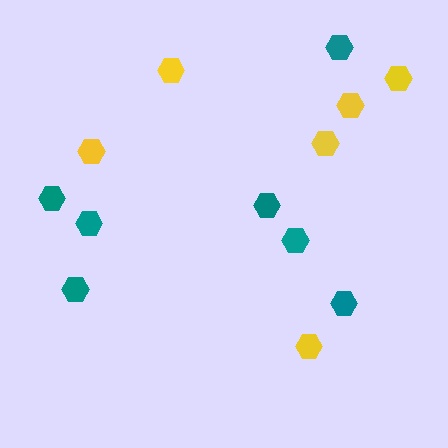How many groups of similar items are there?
There are 2 groups: one group of teal hexagons (7) and one group of yellow hexagons (6).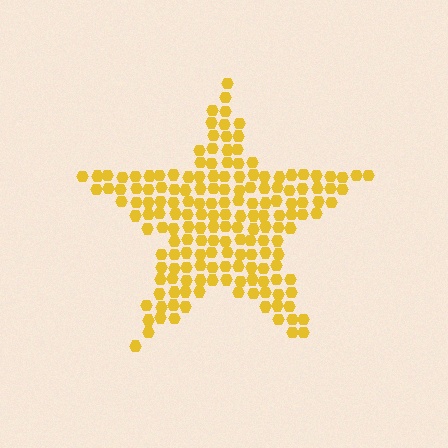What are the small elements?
The small elements are hexagons.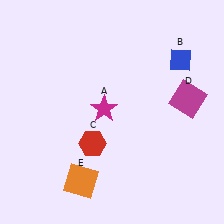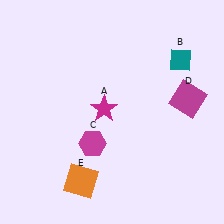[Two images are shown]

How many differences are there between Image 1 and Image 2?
There are 2 differences between the two images.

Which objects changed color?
B changed from blue to teal. C changed from red to magenta.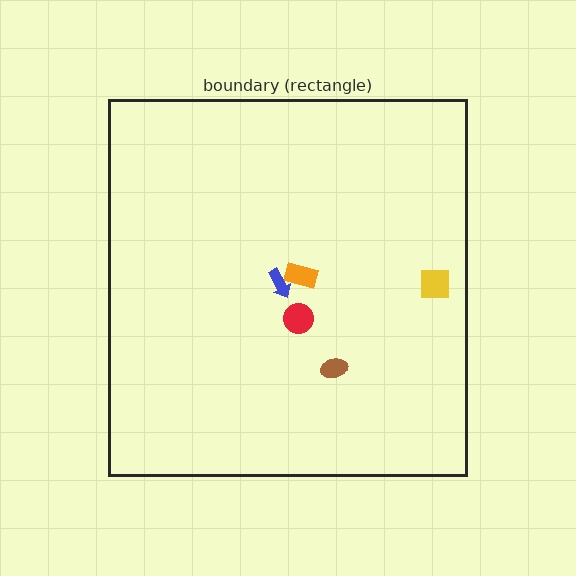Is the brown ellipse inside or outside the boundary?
Inside.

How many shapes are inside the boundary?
5 inside, 0 outside.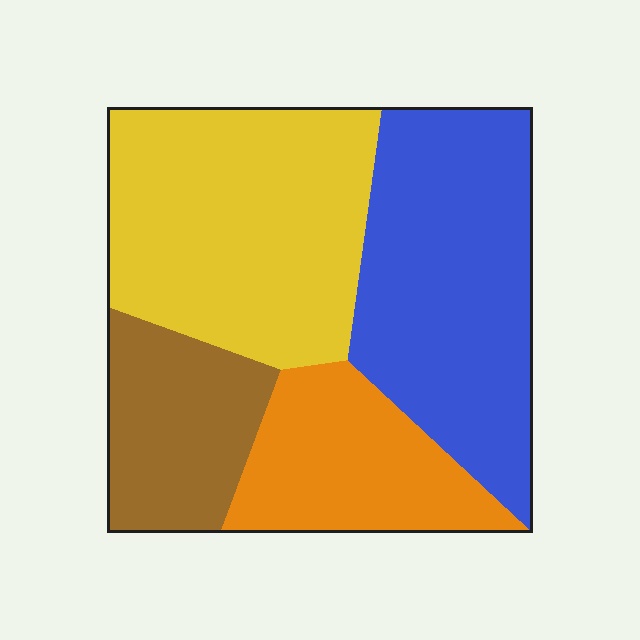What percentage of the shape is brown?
Brown takes up about one sixth (1/6) of the shape.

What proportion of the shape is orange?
Orange covers 18% of the shape.